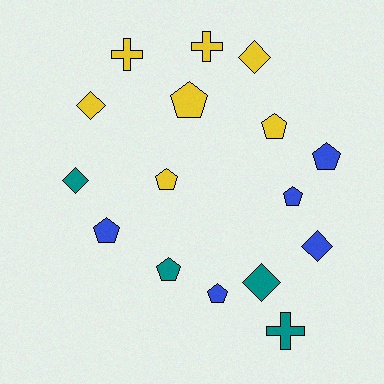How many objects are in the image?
There are 16 objects.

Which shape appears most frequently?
Pentagon, with 8 objects.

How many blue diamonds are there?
There is 1 blue diamond.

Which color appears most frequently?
Yellow, with 7 objects.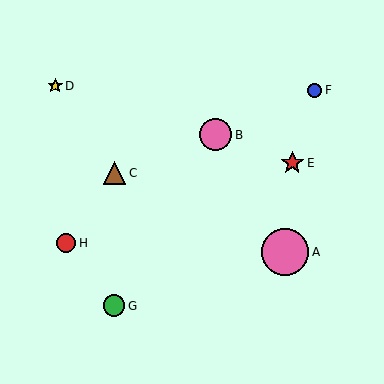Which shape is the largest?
The pink circle (labeled A) is the largest.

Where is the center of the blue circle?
The center of the blue circle is at (315, 90).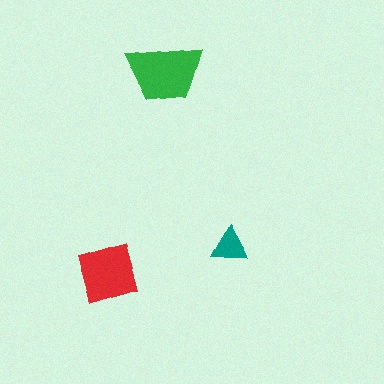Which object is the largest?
The green trapezoid.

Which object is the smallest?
The teal triangle.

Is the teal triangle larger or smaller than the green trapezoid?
Smaller.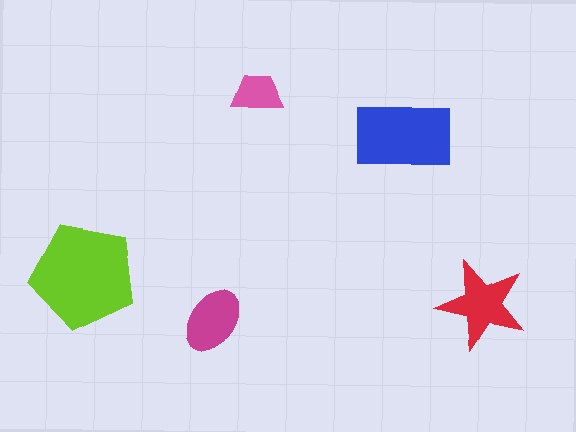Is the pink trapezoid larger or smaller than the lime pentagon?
Smaller.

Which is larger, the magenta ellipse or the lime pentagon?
The lime pentagon.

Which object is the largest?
The lime pentagon.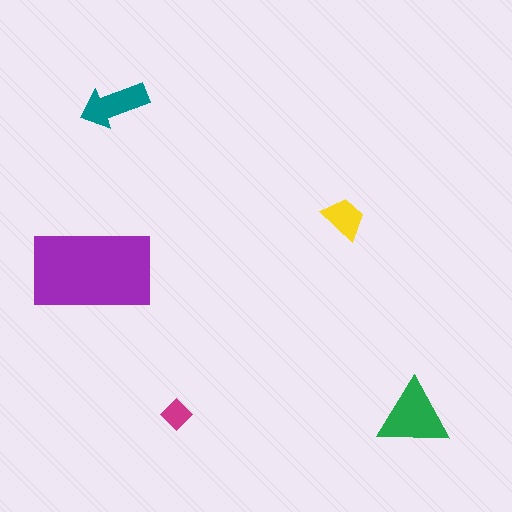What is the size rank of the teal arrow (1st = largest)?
3rd.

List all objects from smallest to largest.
The magenta diamond, the yellow trapezoid, the teal arrow, the green triangle, the purple rectangle.